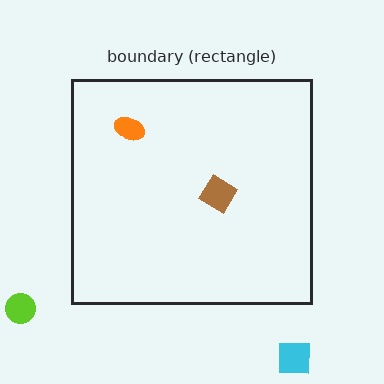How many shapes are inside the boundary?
2 inside, 2 outside.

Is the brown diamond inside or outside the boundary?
Inside.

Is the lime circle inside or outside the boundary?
Outside.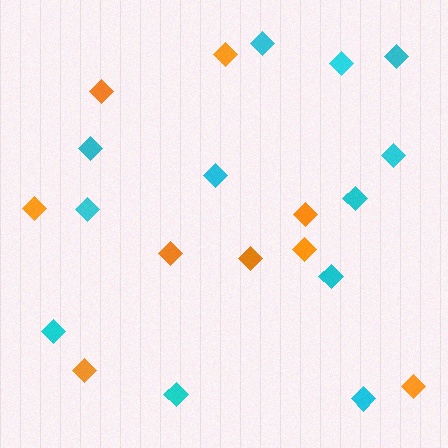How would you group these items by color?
There are 2 groups: one group of orange diamonds (9) and one group of cyan diamonds (12).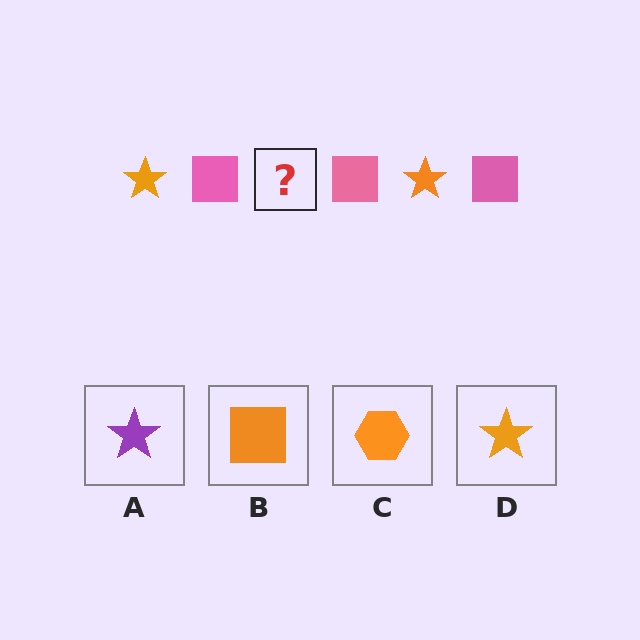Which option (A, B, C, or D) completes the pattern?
D.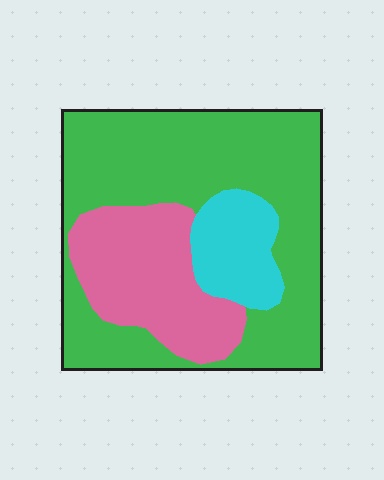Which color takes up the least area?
Cyan, at roughly 15%.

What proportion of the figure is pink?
Pink covers 26% of the figure.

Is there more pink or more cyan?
Pink.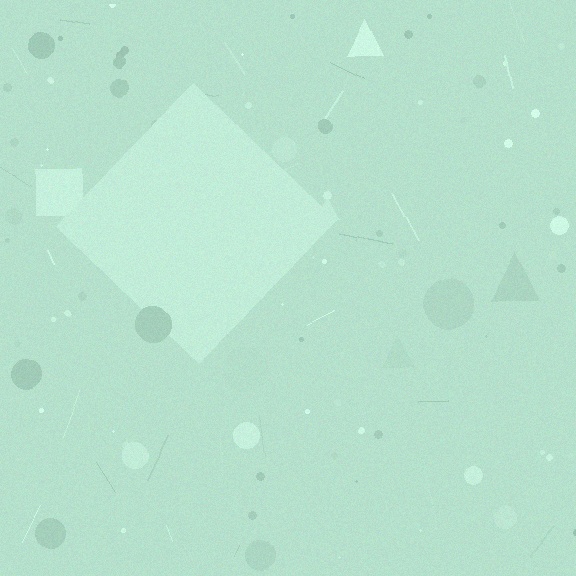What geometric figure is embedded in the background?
A diamond is embedded in the background.